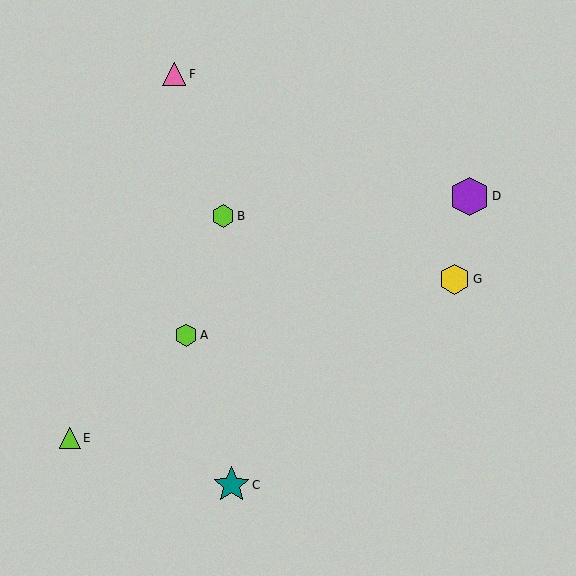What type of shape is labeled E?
Shape E is a lime triangle.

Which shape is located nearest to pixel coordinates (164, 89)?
The pink triangle (labeled F) at (174, 74) is nearest to that location.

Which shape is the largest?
The purple hexagon (labeled D) is the largest.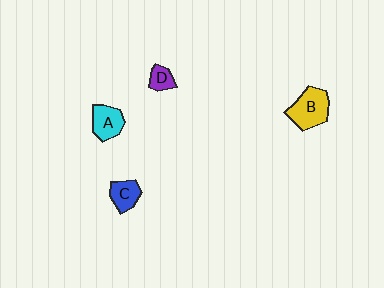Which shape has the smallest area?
Shape D (purple).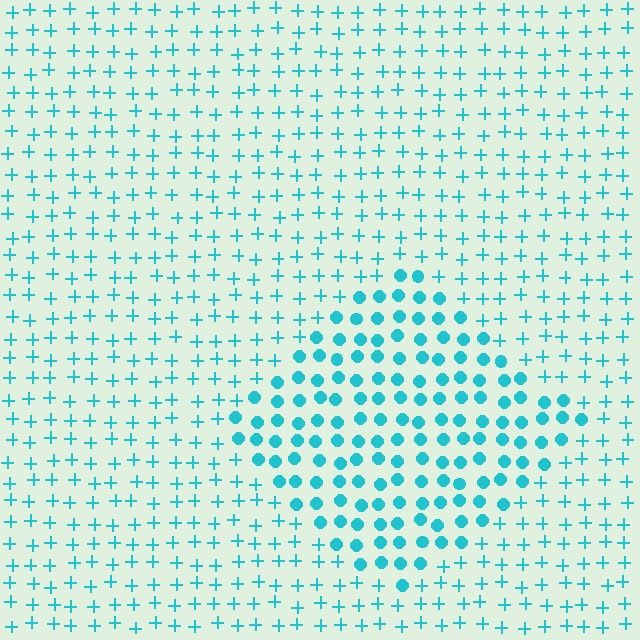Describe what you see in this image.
The image is filled with small cyan elements arranged in a uniform grid. A diamond-shaped region contains circles, while the surrounding area contains plus signs. The boundary is defined purely by the change in element shape.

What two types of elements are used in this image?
The image uses circles inside the diamond region and plus signs outside it.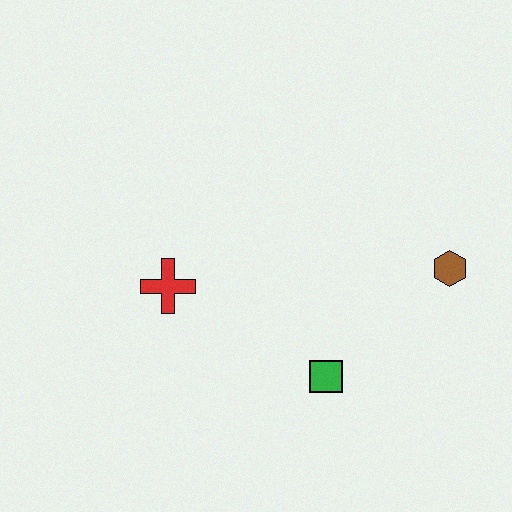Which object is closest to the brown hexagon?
The green square is closest to the brown hexagon.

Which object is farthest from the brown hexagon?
The red cross is farthest from the brown hexagon.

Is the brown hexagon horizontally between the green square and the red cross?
No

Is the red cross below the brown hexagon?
Yes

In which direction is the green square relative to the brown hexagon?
The green square is to the left of the brown hexagon.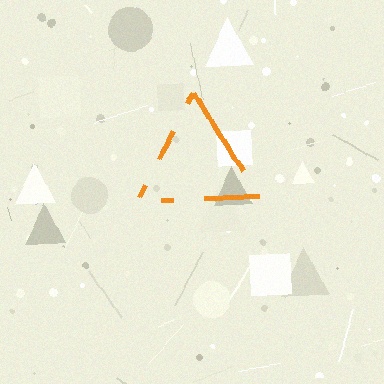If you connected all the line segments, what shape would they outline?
They would outline a triangle.